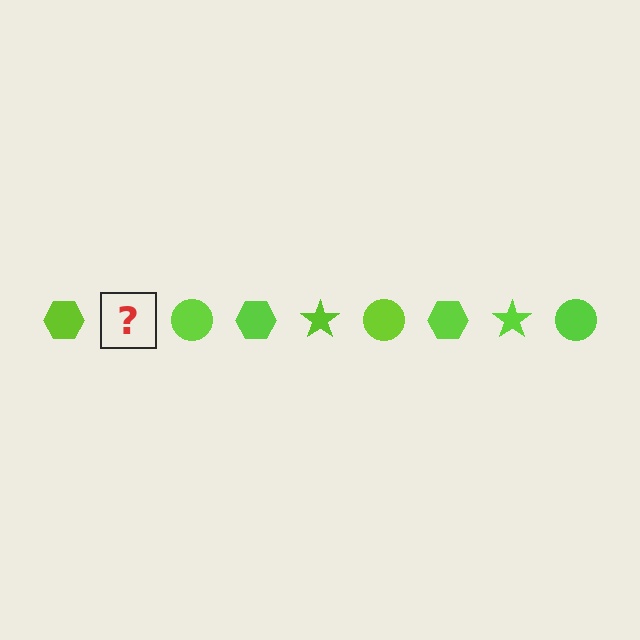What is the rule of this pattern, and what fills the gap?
The rule is that the pattern cycles through hexagon, star, circle shapes in lime. The gap should be filled with a lime star.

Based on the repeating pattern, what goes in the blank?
The blank should be a lime star.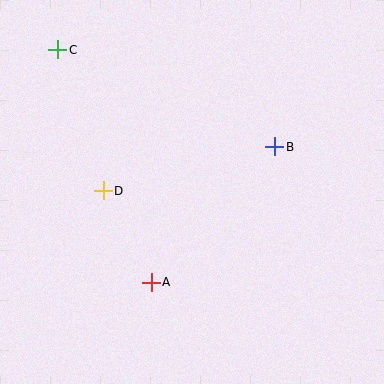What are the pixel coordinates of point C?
Point C is at (58, 50).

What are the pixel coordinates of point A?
Point A is at (151, 282).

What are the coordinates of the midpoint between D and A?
The midpoint between D and A is at (127, 236).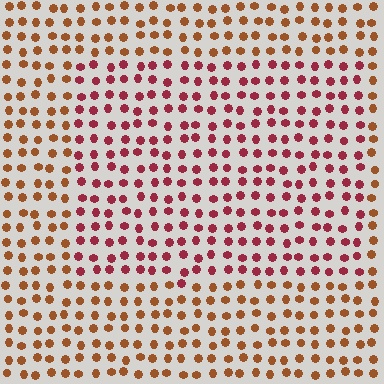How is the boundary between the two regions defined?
The boundary is defined purely by a slight shift in hue (about 37 degrees). Spacing, size, and orientation are identical on both sides.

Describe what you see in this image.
The image is filled with small brown elements in a uniform arrangement. A rectangle-shaped region is visible where the elements are tinted to a slightly different hue, forming a subtle color boundary.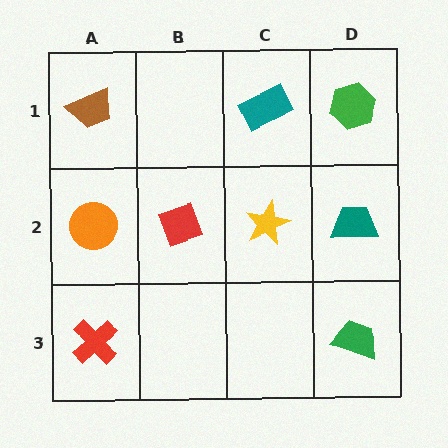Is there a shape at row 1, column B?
No, that cell is empty.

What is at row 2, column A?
An orange circle.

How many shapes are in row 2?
4 shapes.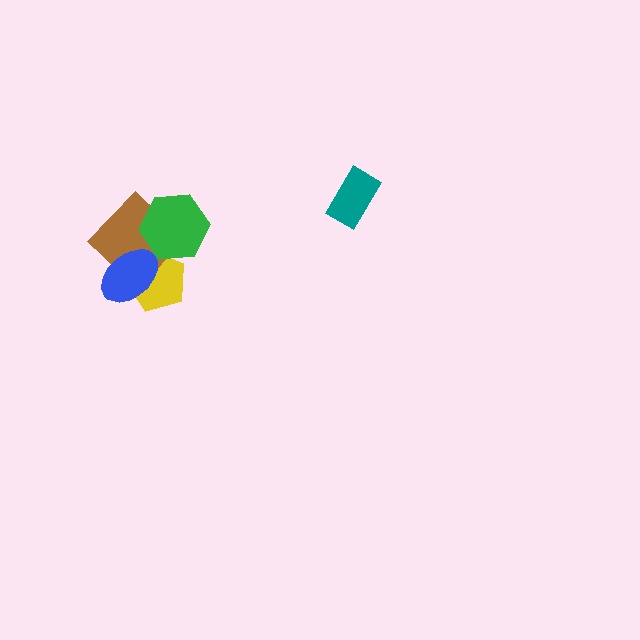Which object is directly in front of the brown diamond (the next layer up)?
The blue ellipse is directly in front of the brown diamond.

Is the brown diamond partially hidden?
Yes, it is partially covered by another shape.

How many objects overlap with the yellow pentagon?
3 objects overlap with the yellow pentagon.